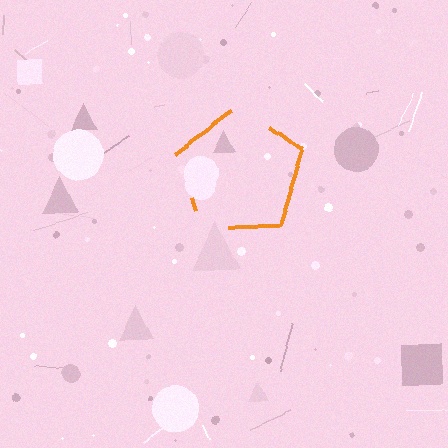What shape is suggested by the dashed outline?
The dashed outline suggests a pentagon.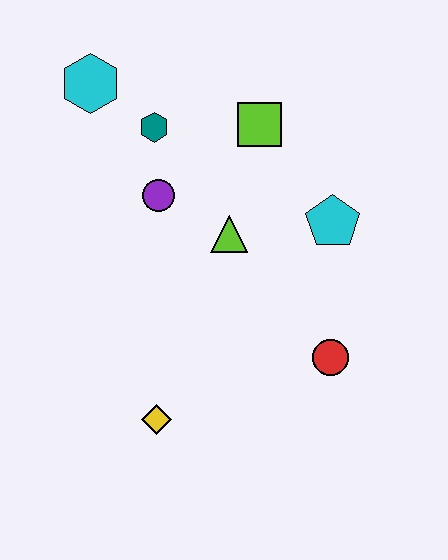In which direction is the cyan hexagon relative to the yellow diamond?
The cyan hexagon is above the yellow diamond.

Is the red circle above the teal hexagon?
No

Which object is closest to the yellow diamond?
The red circle is closest to the yellow diamond.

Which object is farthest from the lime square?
The yellow diamond is farthest from the lime square.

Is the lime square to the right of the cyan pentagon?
No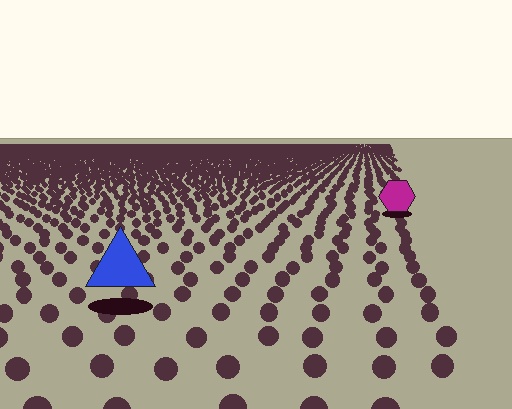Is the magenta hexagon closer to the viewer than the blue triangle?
No. The blue triangle is closer — you can tell from the texture gradient: the ground texture is coarser near it.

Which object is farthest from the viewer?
The magenta hexagon is farthest from the viewer. It appears smaller and the ground texture around it is denser.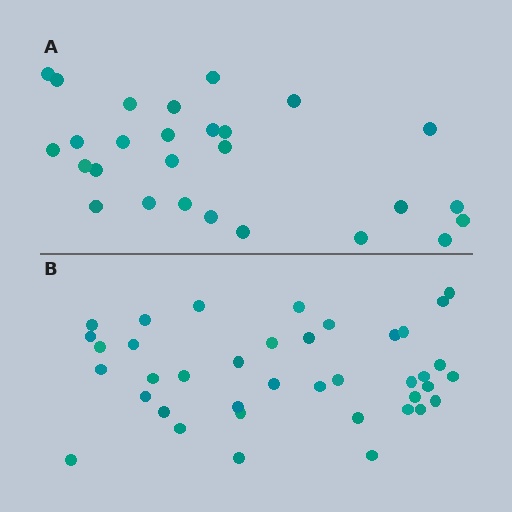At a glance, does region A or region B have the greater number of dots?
Region B (the bottom region) has more dots.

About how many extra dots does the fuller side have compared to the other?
Region B has roughly 12 or so more dots than region A.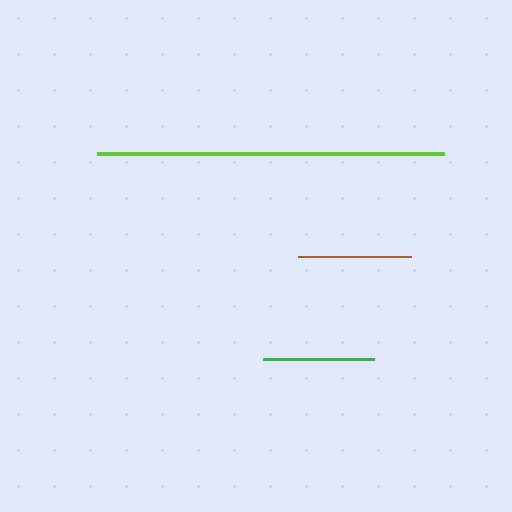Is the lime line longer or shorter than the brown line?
The lime line is longer than the brown line.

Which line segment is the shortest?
The green line is the shortest at approximately 110 pixels.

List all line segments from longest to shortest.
From longest to shortest: lime, brown, green.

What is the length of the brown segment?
The brown segment is approximately 112 pixels long.